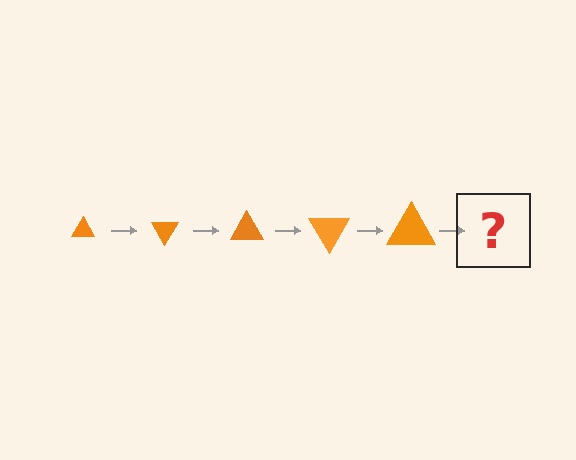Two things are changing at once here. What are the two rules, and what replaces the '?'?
The two rules are that the triangle grows larger each step and it rotates 60 degrees each step. The '?' should be a triangle, larger than the previous one and rotated 300 degrees from the start.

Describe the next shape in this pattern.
It should be a triangle, larger than the previous one and rotated 300 degrees from the start.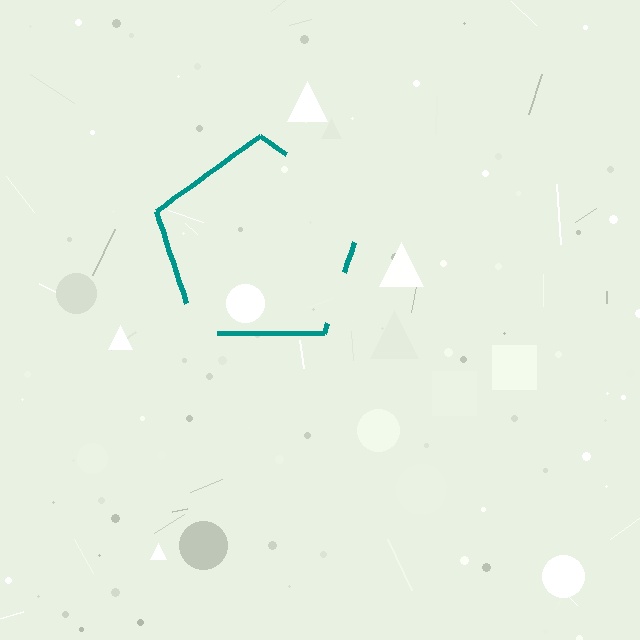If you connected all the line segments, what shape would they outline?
They would outline a pentagon.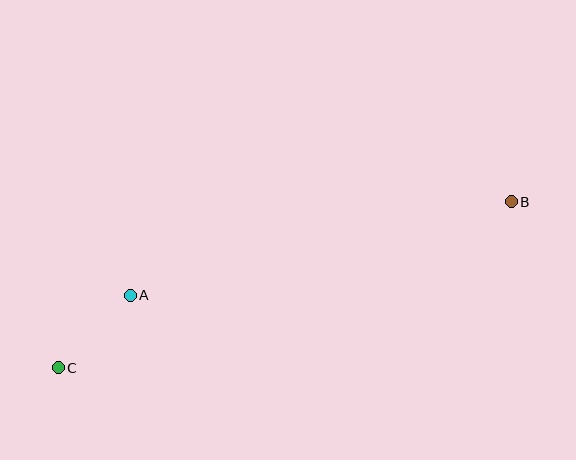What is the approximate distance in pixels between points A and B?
The distance between A and B is approximately 393 pixels.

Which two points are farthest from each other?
Points B and C are farthest from each other.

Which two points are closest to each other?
Points A and C are closest to each other.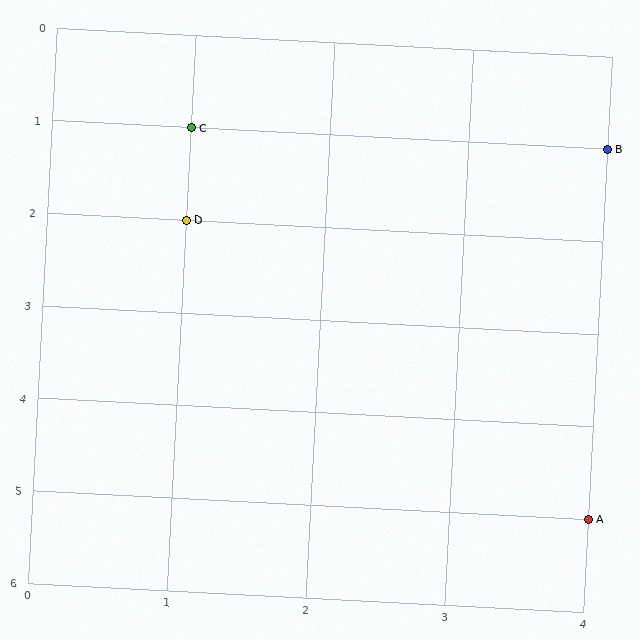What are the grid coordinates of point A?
Point A is at grid coordinates (4, 5).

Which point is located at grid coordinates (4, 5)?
Point A is at (4, 5).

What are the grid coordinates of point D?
Point D is at grid coordinates (1, 2).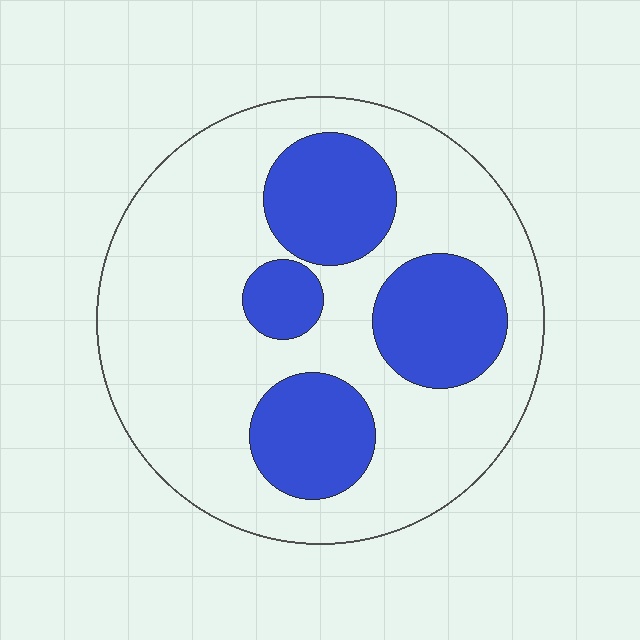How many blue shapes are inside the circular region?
4.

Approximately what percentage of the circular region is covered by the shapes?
Approximately 30%.